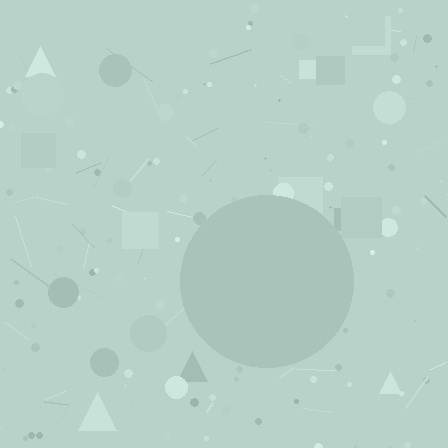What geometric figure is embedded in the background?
A circle is embedded in the background.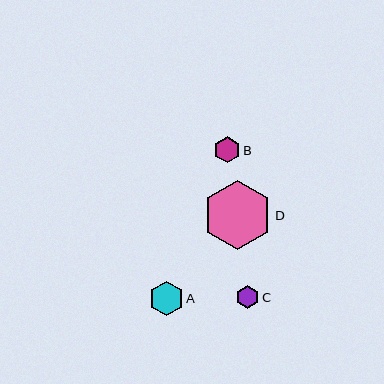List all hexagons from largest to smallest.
From largest to smallest: D, A, B, C.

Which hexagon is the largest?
Hexagon D is the largest with a size of approximately 69 pixels.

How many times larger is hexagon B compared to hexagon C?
Hexagon B is approximately 1.1 times the size of hexagon C.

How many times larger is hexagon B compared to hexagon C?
Hexagon B is approximately 1.1 times the size of hexagon C.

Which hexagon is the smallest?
Hexagon C is the smallest with a size of approximately 23 pixels.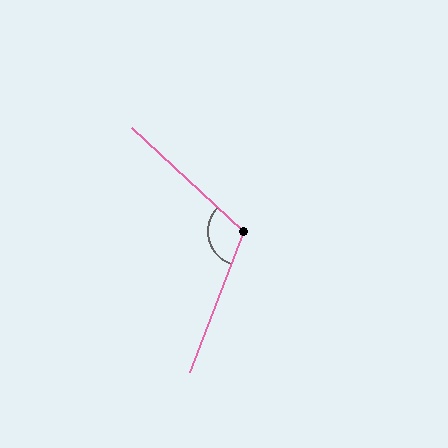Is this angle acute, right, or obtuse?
It is obtuse.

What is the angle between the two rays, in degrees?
Approximately 112 degrees.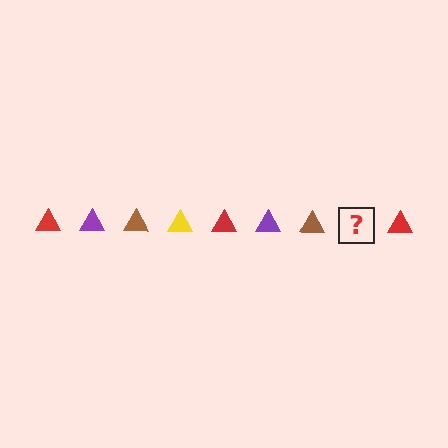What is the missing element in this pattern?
The missing element is a yellow triangle.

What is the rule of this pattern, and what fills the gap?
The rule is that the pattern cycles through red, purple, brown, yellow triangles. The gap should be filled with a yellow triangle.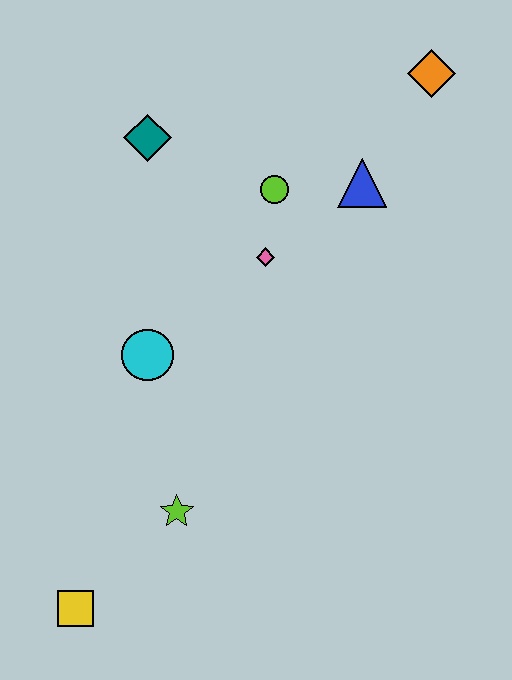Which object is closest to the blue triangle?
The lime circle is closest to the blue triangle.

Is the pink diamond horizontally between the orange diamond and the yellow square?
Yes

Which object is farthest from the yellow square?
The orange diamond is farthest from the yellow square.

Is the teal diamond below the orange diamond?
Yes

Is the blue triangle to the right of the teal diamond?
Yes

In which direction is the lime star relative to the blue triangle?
The lime star is below the blue triangle.